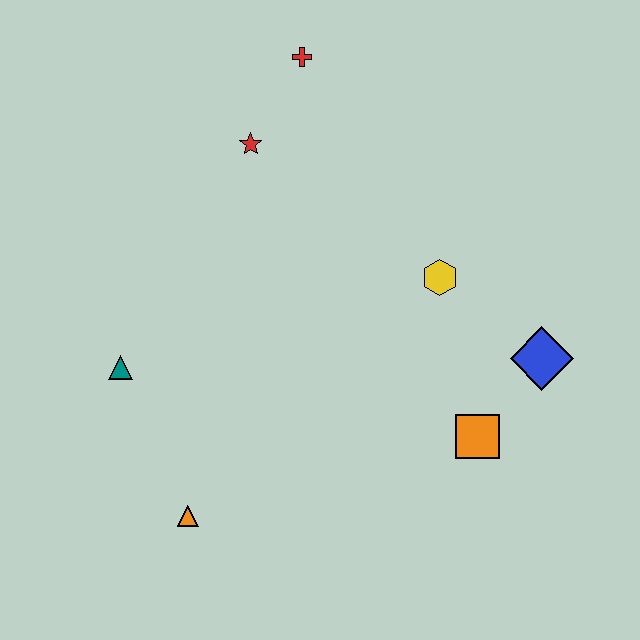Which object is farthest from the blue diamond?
The teal triangle is farthest from the blue diamond.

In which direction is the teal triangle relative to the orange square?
The teal triangle is to the left of the orange square.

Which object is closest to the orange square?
The blue diamond is closest to the orange square.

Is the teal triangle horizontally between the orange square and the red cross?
No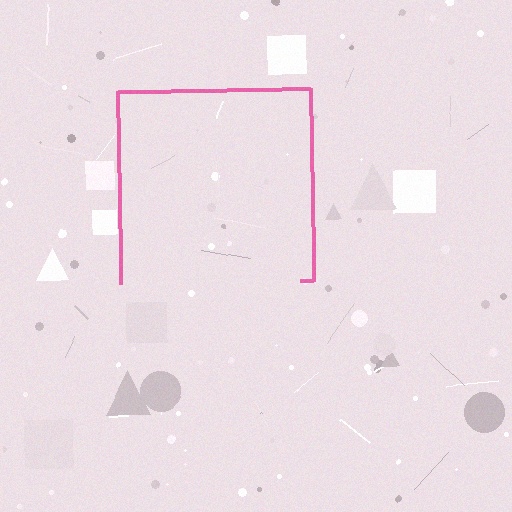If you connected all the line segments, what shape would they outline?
They would outline a square.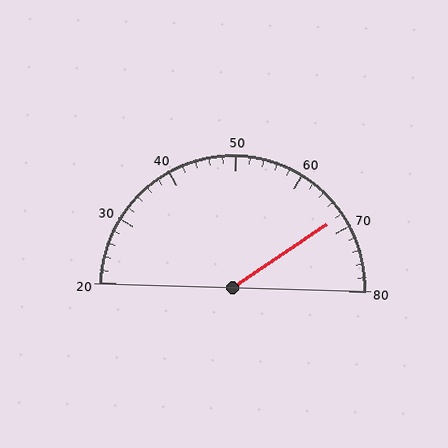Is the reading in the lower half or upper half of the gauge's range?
The reading is in the upper half of the range (20 to 80).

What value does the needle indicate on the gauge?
The needle indicates approximately 68.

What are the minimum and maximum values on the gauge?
The gauge ranges from 20 to 80.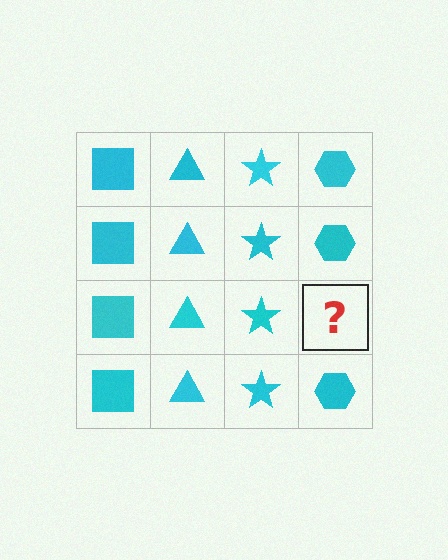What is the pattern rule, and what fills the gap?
The rule is that each column has a consistent shape. The gap should be filled with a cyan hexagon.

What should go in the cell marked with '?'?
The missing cell should contain a cyan hexagon.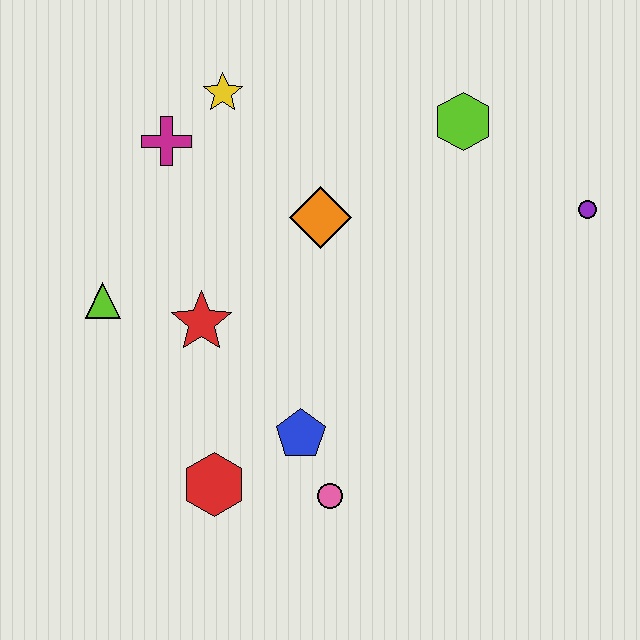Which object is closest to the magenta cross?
The yellow star is closest to the magenta cross.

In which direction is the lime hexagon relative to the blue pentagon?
The lime hexagon is above the blue pentagon.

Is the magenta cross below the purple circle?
No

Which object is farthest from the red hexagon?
The purple circle is farthest from the red hexagon.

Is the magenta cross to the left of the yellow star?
Yes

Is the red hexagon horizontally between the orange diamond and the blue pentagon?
No